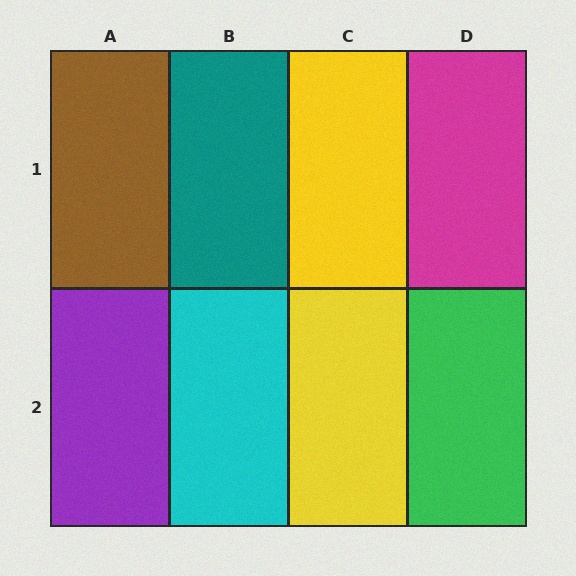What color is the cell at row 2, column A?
Purple.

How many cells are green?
1 cell is green.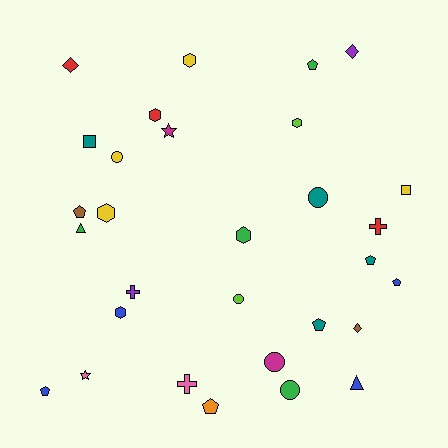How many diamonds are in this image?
There are 3 diamonds.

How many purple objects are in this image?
There are 2 purple objects.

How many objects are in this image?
There are 30 objects.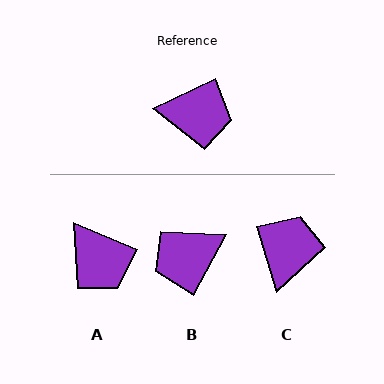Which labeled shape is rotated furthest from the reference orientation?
B, about 143 degrees away.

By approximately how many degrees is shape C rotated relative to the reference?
Approximately 81 degrees counter-clockwise.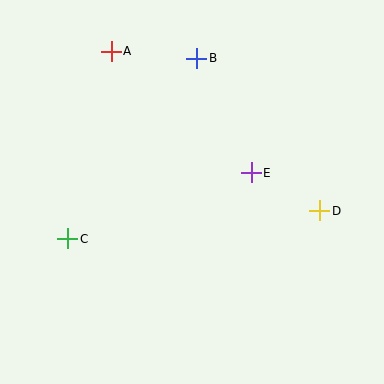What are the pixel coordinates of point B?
Point B is at (197, 58).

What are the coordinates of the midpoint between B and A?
The midpoint between B and A is at (154, 55).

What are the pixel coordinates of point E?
Point E is at (251, 173).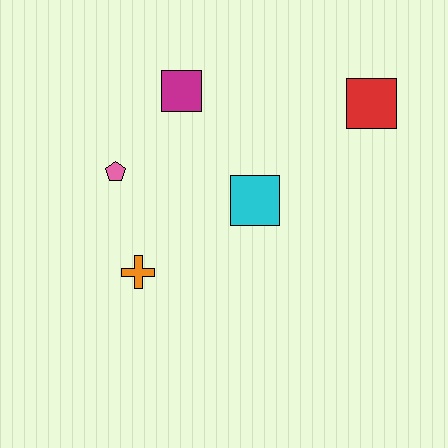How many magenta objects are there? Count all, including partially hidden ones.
There is 1 magenta object.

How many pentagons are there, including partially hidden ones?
There is 1 pentagon.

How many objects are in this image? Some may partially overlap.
There are 5 objects.